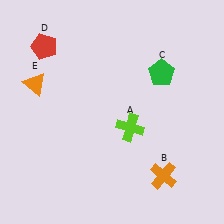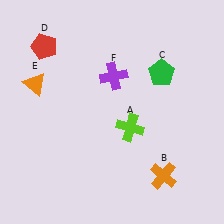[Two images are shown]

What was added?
A purple cross (F) was added in Image 2.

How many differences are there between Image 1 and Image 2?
There is 1 difference between the two images.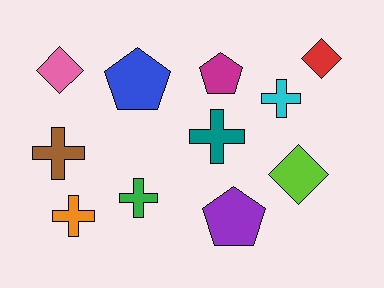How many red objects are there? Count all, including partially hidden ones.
There is 1 red object.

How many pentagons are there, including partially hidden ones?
There are 3 pentagons.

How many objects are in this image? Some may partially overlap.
There are 11 objects.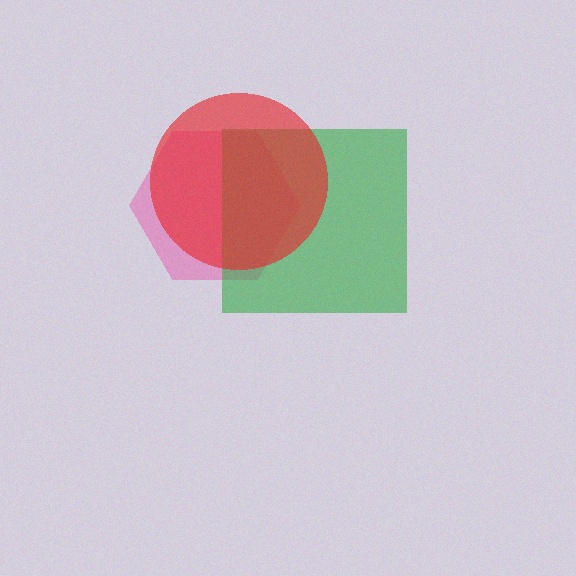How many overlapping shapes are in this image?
There are 3 overlapping shapes in the image.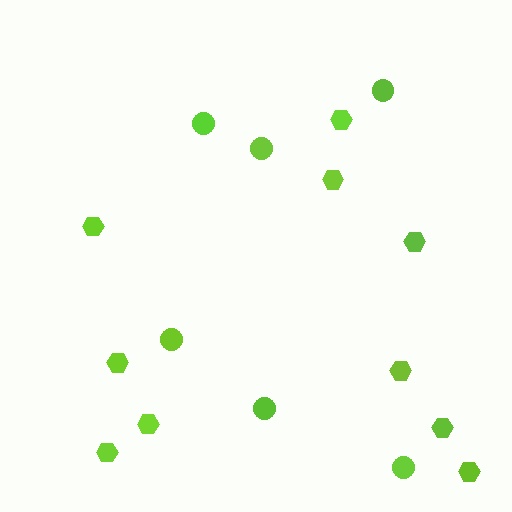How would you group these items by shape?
There are 2 groups: one group of circles (6) and one group of hexagons (10).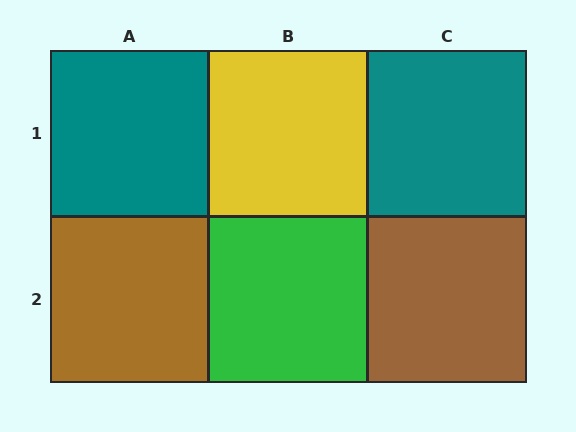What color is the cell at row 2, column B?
Green.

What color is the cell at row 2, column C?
Brown.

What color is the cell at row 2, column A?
Brown.